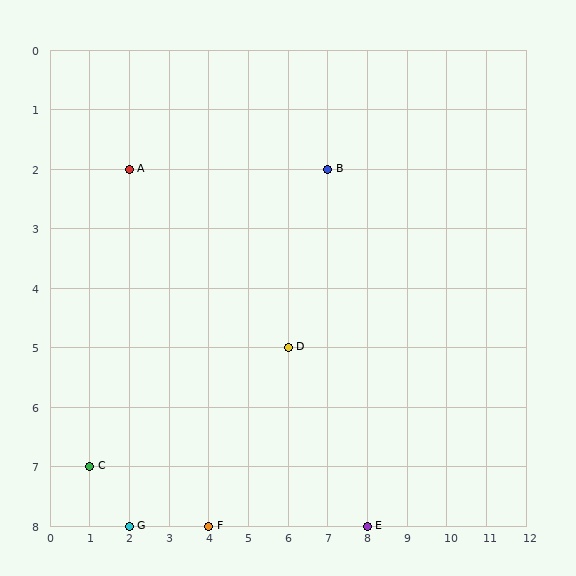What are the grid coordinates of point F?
Point F is at grid coordinates (4, 8).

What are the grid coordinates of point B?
Point B is at grid coordinates (7, 2).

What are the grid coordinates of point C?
Point C is at grid coordinates (1, 7).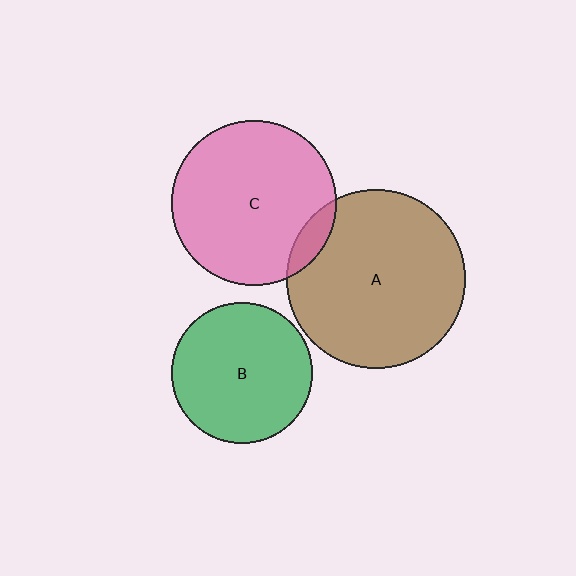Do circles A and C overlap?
Yes.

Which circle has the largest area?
Circle A (brown).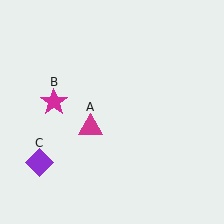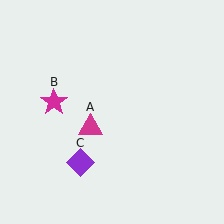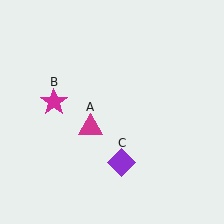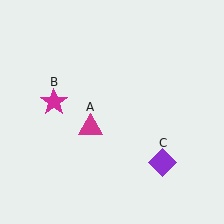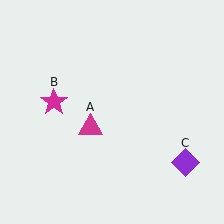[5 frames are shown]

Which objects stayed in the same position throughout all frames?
Magenta triangle (object A) and magenta star (object B) remained stationary.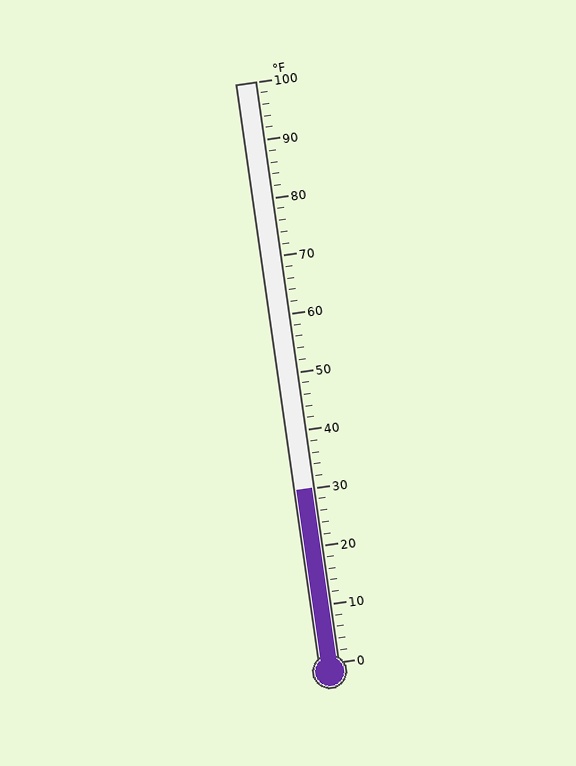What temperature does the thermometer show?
The thermometer shows approximately 30°F.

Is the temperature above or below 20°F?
The temperature is above 20°F.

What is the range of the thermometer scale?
The thermometer scale ranges from 0°F to 100°F.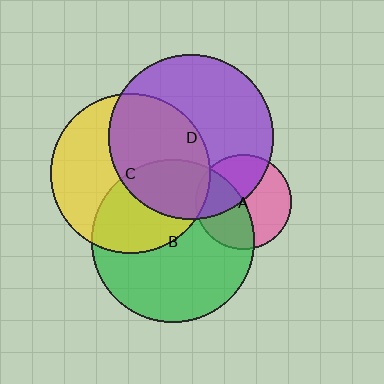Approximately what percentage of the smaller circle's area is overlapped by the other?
Approximately 5%.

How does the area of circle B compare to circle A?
Approximately 3.0 times.